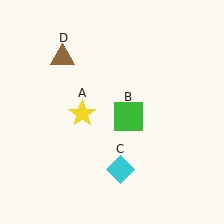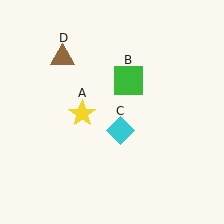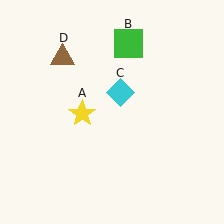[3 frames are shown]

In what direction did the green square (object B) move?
The green square (object B) moved up.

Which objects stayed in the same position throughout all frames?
Yellow star (object A) and brown triangle (object D) remained stationary.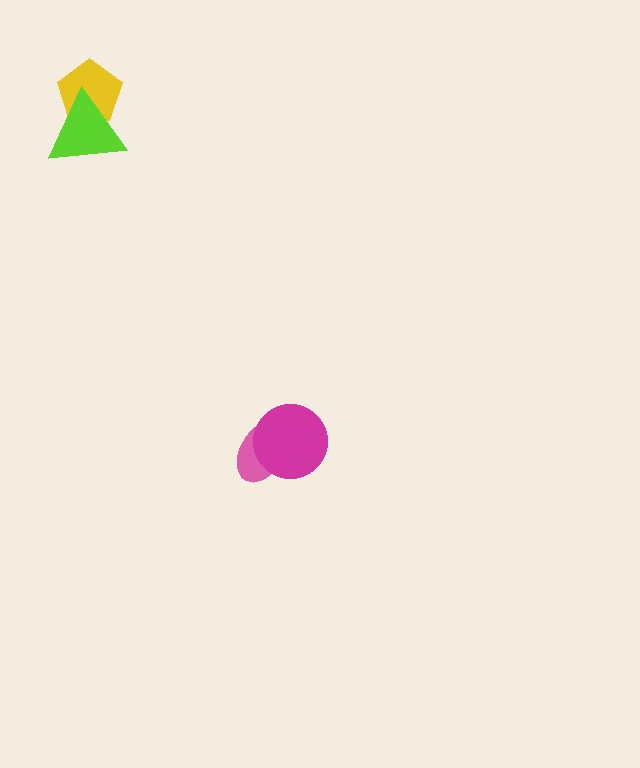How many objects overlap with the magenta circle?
1 object overlaps with the magenta circle.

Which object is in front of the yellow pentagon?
The lime triangle is in front of the yellow pentagon.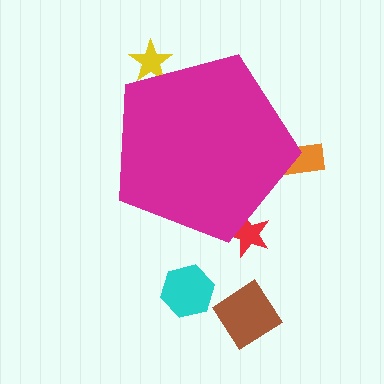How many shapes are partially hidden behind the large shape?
3 shapes are partially hidden.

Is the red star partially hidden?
Yes, the red star is partially hidden behind the magenta pentagon.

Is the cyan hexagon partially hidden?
No, the cyan hexagon is fully visible.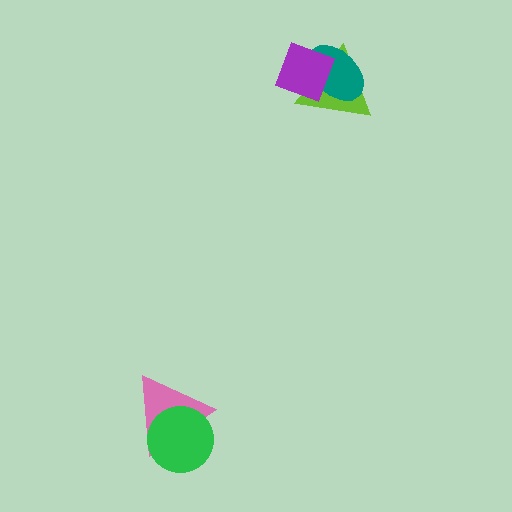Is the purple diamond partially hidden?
No, no other shape covers it.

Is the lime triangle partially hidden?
Yes, it is partially covered by another shape.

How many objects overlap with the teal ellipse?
2 objects overlap with the teal ellipse.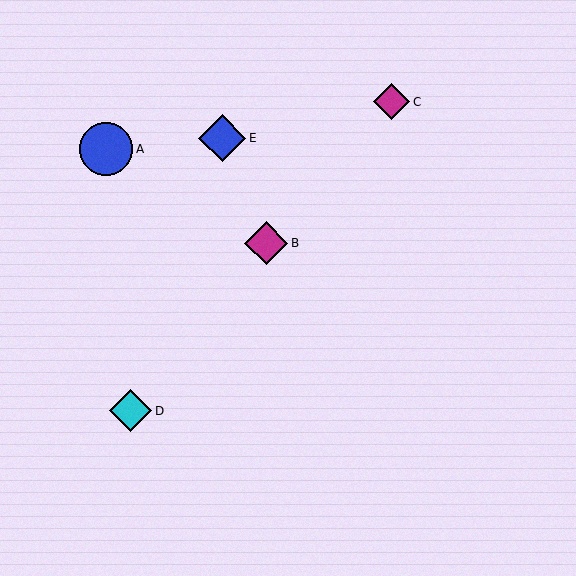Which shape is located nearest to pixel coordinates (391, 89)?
The magenta diamond (labeled C) at (391, 102) is nearest to that location.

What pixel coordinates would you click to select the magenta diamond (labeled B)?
Click at (266, 243) to select the magenta diamond B.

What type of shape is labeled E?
Shape E is a blue diamond.